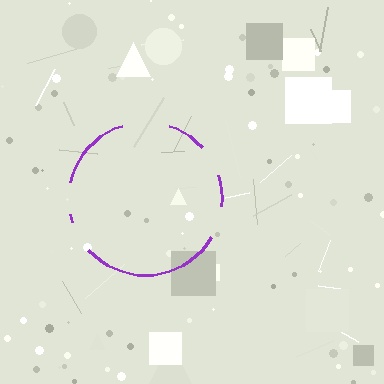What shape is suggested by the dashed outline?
The dashed outline suggests a circle.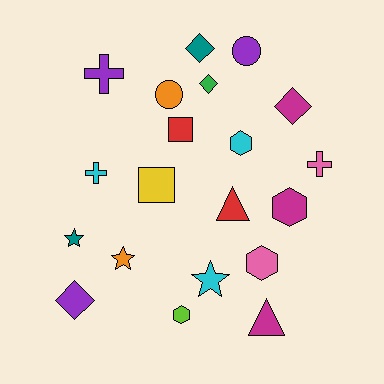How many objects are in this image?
There are 20 objects.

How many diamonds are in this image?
There are 4 diamonds.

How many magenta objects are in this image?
There are 3 magenta objects.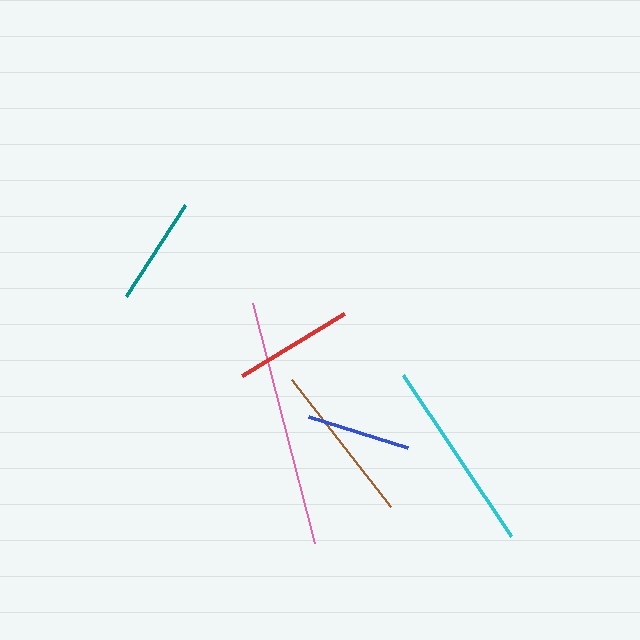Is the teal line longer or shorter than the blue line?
The teal line is longer than the blue line.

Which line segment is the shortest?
The blue line is the shortest at approximately 104 pixels.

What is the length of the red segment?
The red segment is approximately 119 pixels long.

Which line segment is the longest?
The pink line is the longest at approximately 247 pixels.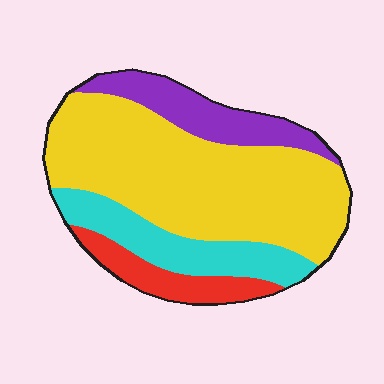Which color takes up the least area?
Red, at roughly 10%.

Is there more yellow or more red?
Yellow.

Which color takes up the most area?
Yellow, at roughly 55%.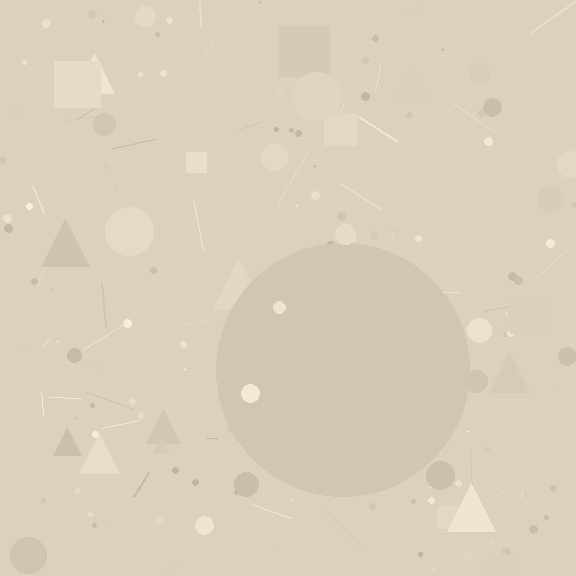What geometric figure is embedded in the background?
A circle is embedded in the background.